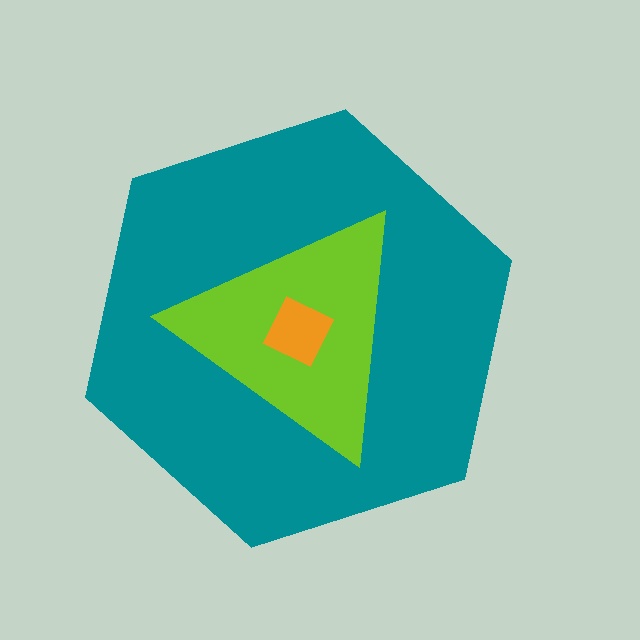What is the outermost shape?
The teal hexagon.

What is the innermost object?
The orange diamond.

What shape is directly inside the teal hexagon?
The lime triangle.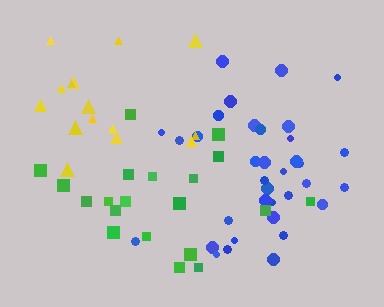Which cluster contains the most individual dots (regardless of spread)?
Blue (35).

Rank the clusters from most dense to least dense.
blue, green, yellow.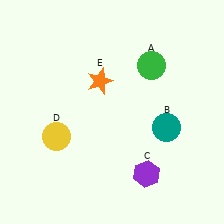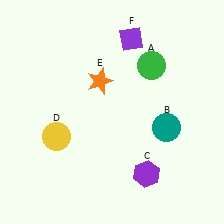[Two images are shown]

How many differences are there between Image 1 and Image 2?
There is 1 difference between the two images.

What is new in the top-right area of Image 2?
A purple diamond (F) was added in the top-right area of Image 2.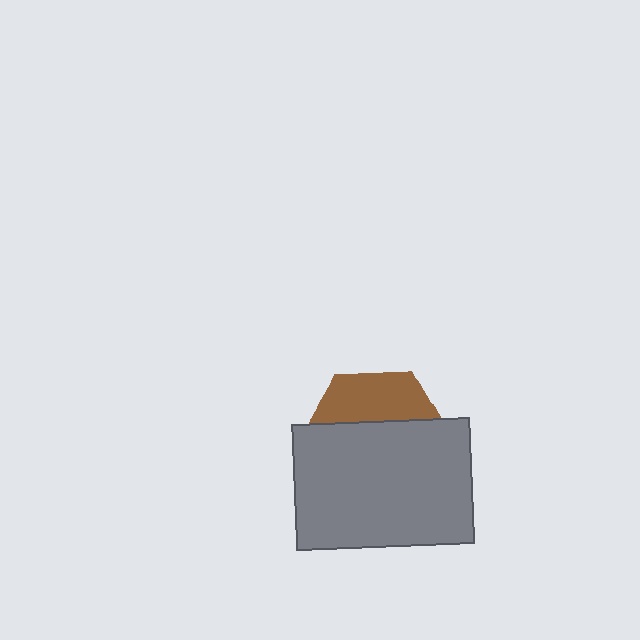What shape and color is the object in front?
The object in front is a gray rectangle.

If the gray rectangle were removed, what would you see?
You would see the complete brown hexagon.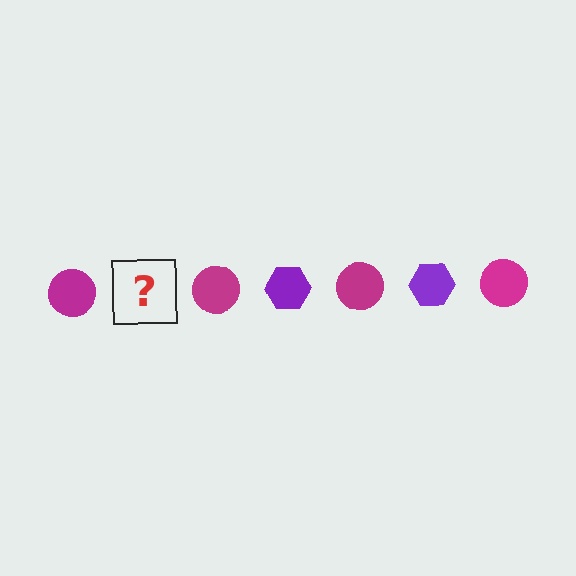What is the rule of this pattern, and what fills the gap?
The rule is that the pattern alternates between magenta circle and purple hexagon. The gap should be filled with a purple hexagon.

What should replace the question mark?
The question mark should be replaced with a purple hexagon.